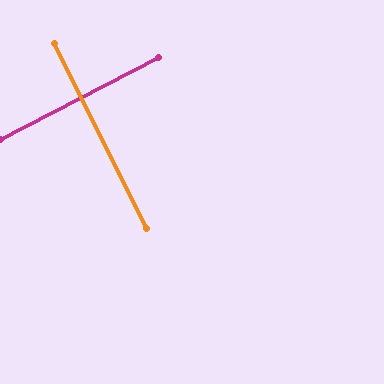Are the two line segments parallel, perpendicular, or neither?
Perpendicular — they meet at approximately 89°.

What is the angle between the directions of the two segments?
Approximately 89 degrees.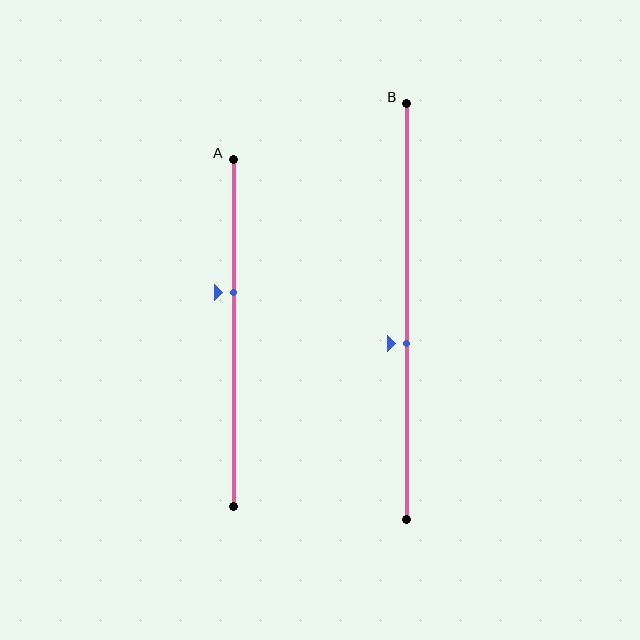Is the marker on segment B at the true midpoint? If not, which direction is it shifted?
No, the marker on segment B is shifted downward by about 8% of the segment length.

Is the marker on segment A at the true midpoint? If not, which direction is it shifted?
No, the marker on segment A is shifted upward by about 12% of the segment length.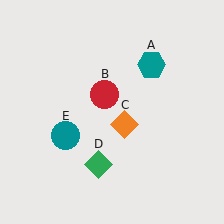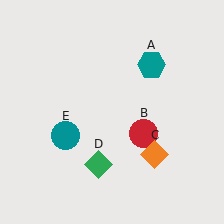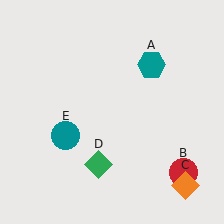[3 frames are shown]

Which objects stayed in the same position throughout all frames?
Teal hexagon (object A) and green diamond (object D) and teal circle (object E) remained stationary.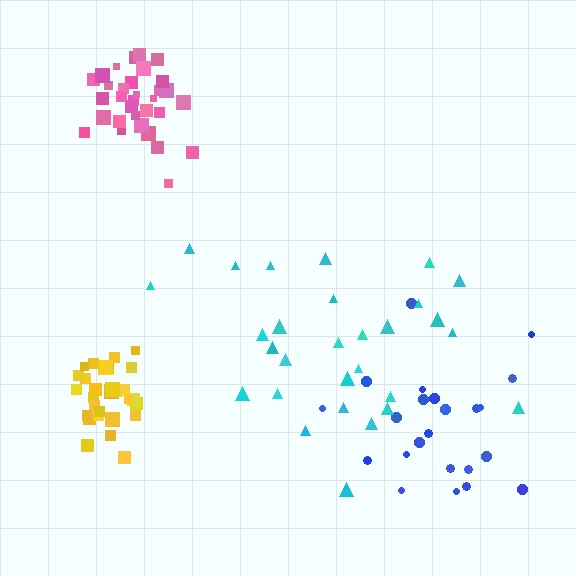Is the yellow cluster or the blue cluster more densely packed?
Yellow.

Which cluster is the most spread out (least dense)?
Cyan.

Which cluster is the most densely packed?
Yellow.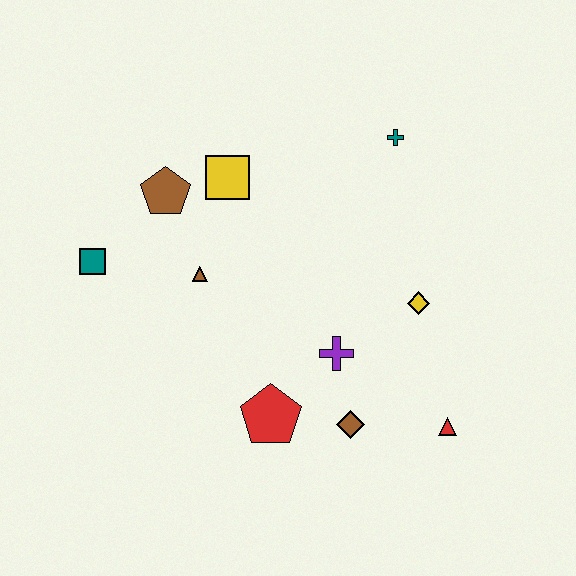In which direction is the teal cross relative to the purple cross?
The teal cross is above the purple cross.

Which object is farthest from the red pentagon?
The teal cross is farthest from the red pentagon.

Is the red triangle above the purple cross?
No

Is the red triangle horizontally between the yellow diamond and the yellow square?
No